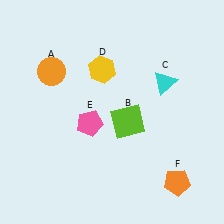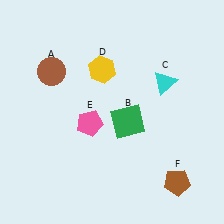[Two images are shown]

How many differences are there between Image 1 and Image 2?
There are 3 differences between the two images.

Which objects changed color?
A changed from orange to brown. B changed from lime to green. F changed from orange to brown.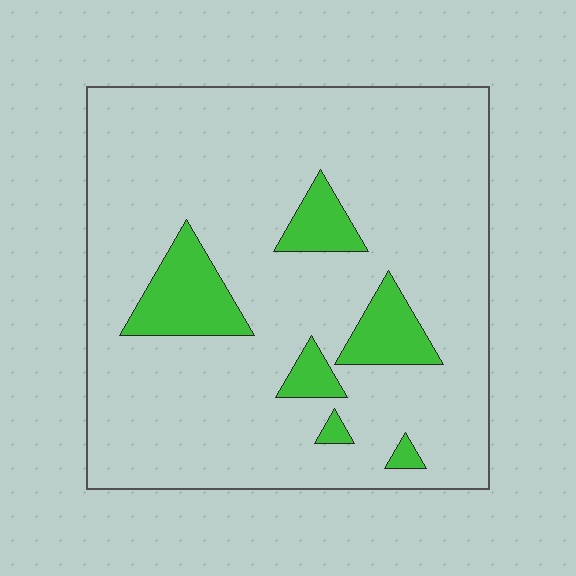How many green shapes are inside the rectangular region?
6.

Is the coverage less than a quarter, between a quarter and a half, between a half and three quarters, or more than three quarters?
Less than a quarter.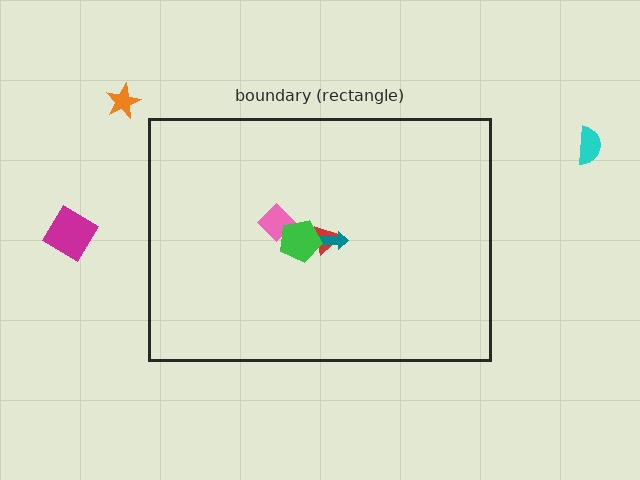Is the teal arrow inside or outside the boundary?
Inside.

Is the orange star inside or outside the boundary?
Outside.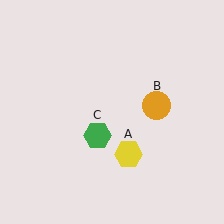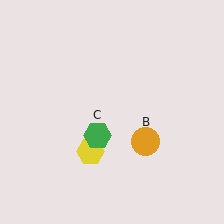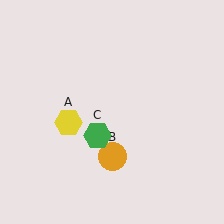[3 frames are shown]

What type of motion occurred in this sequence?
The yellow hexagon (object A), orange circle (object B) rotated clockwise around the center of the scene.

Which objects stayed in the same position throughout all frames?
Green hexagon (object C) remained stationary.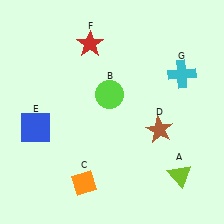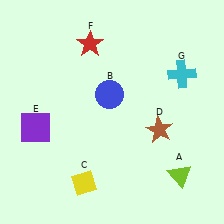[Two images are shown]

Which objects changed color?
B changed from lime to blue. C changed from orange to yellow. E changed from blue to purple.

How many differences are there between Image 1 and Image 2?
There are 3 differences between the two images.